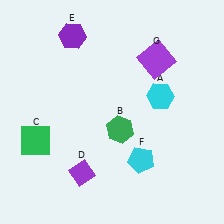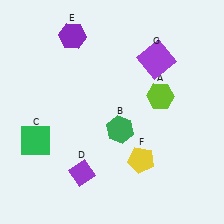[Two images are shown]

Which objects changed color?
A changed from cyan to lime. F changed from cyan to yellow.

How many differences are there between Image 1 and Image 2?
There are 2 differences between the two images.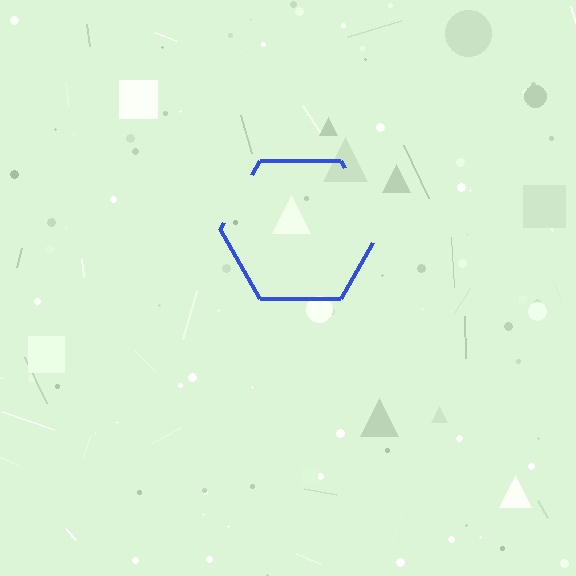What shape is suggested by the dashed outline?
The dashed outline suggests a hexagon.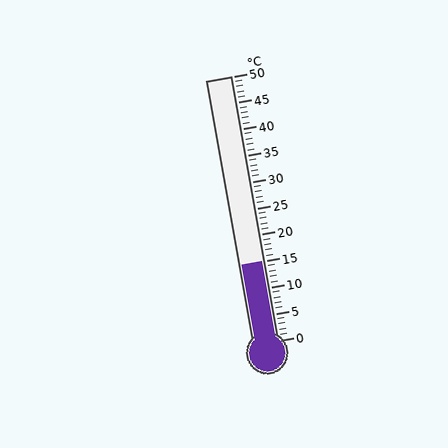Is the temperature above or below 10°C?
The temperature is above 10°C.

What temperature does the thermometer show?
The thermometer shows approximately 15°C.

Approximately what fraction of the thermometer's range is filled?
The thermometer is filled to approximately 30% of its range.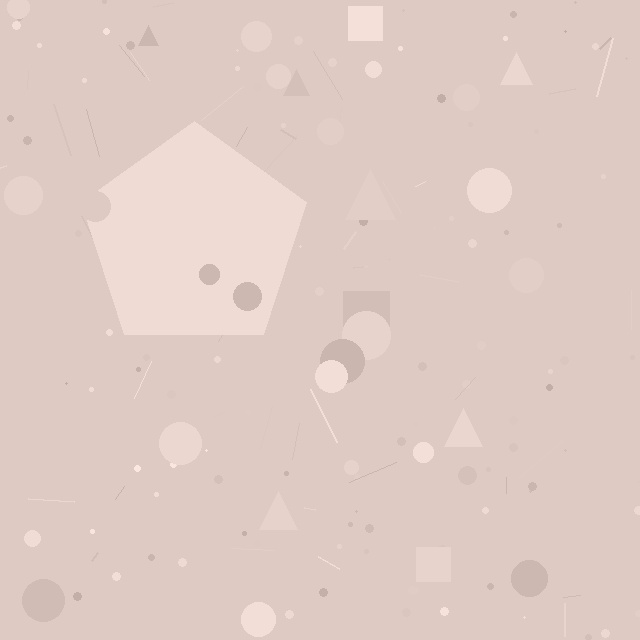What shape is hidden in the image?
A pentagon is hidden in the image.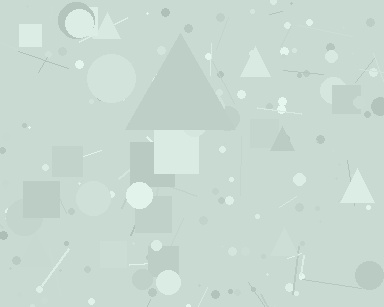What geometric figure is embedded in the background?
A triangle is embedded in the background.